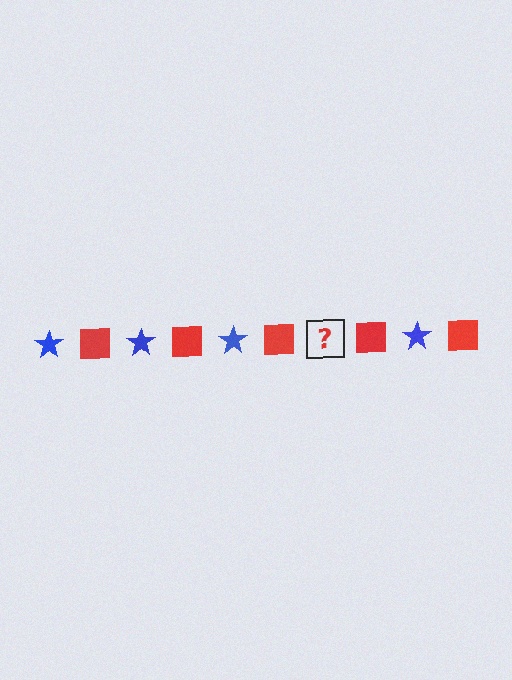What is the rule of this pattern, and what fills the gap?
The rule is that the pattern alternates between blue star and red square. The gap should be filled with a blue star.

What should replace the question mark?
The question mark should be replaced with a blue star.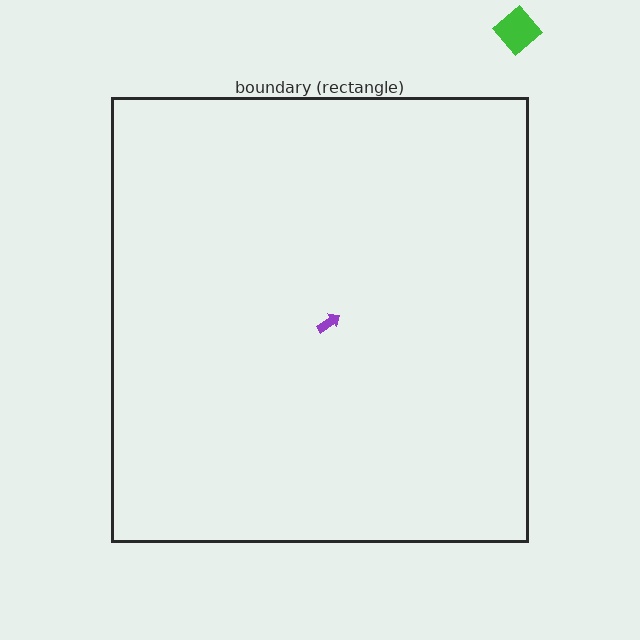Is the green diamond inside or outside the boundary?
Outside.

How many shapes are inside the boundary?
1 inside, 1 outside.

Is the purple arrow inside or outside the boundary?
Inside.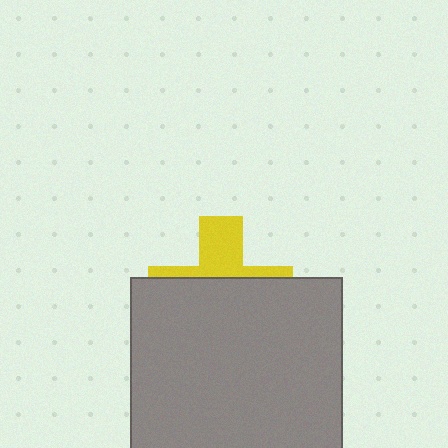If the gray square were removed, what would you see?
You would see the complete yellow cross.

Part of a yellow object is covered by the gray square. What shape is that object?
It is a cross.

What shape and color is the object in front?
The object in front is a gray square.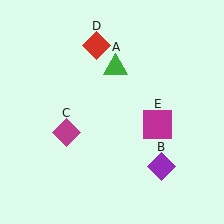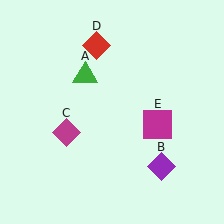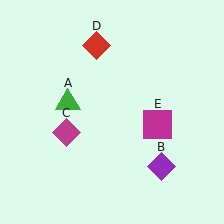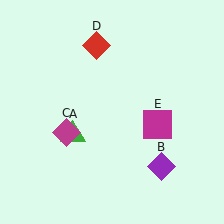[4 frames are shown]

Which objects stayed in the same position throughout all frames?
Purple diamond (object B) and magenta diamond (object C) and red diamond (object D) and magenta square (object E) remained stationary.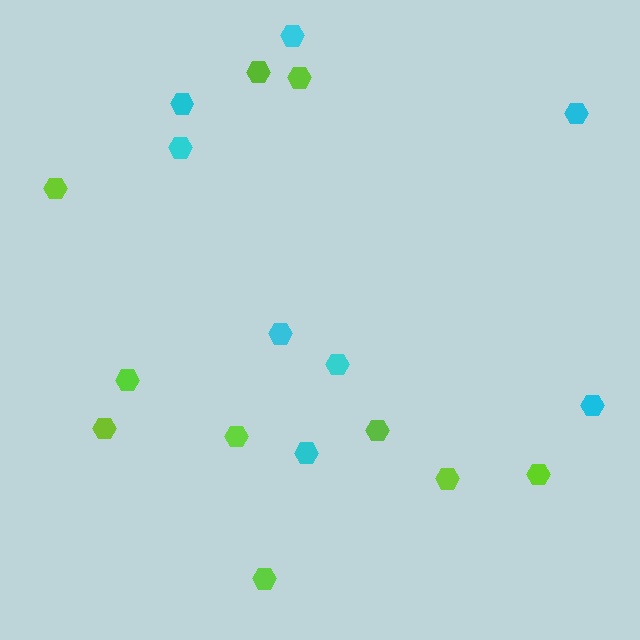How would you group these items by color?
There are 2 groups: one group of cyan hexagons (8) and one group of lime hexagons (10).